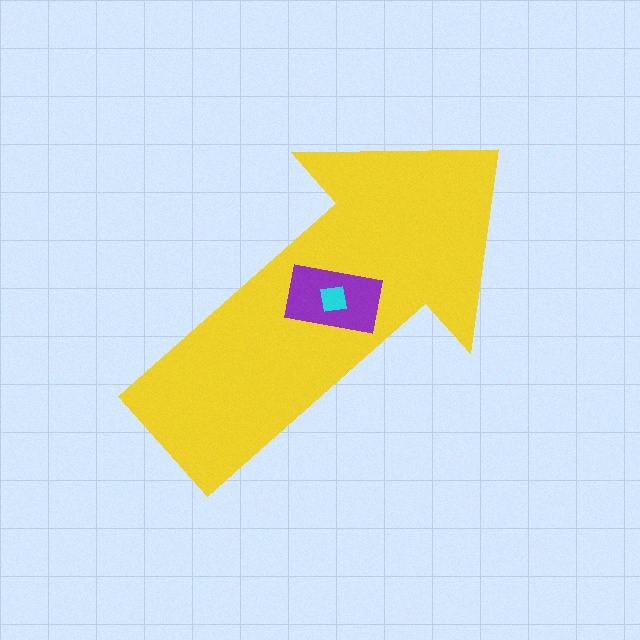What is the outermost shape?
The yellow arrow.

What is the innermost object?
The cyan square.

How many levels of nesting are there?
3.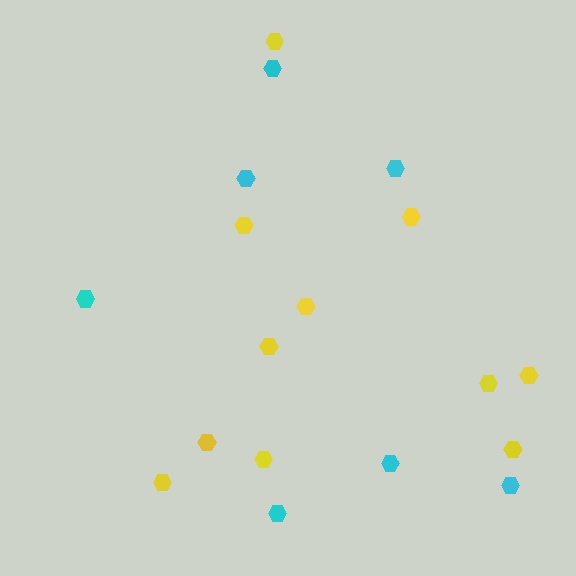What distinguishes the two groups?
There are 2 groups: one group of yellow hexagons (11) and one group of cyan hexagons (7).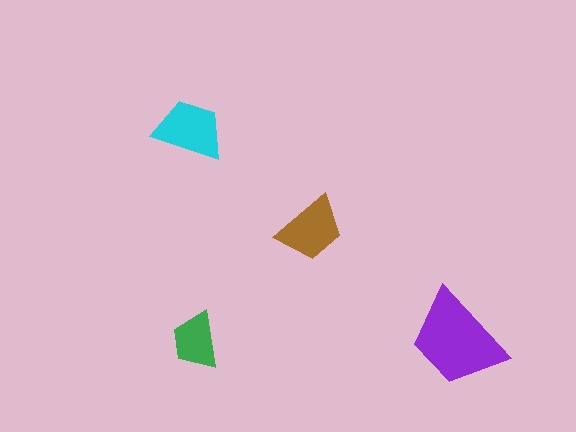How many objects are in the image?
There are 4 objects in the image.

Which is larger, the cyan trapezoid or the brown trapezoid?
The cyan one.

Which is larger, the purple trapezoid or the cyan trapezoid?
The purple one.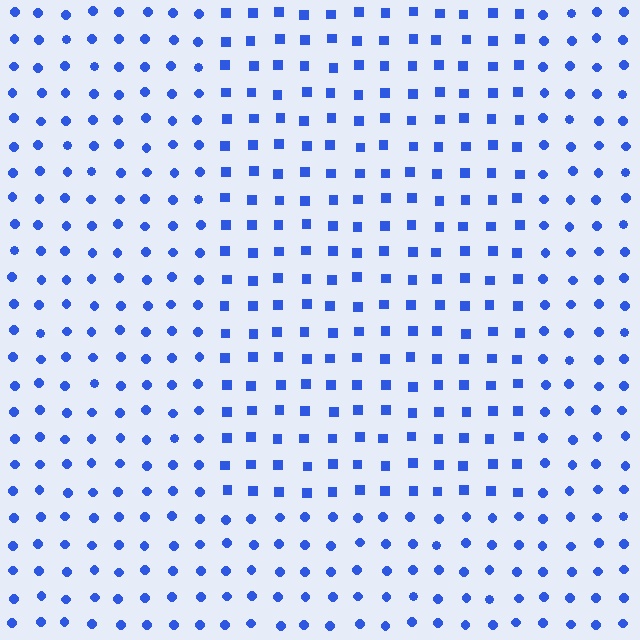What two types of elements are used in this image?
The image uses squares inside the rectangle region and circles outside it.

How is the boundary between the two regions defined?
The boundary is defined by a change in element shape: squares inside vs. circles outside. All elements share the same color and spacing.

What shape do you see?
I see a rectangle.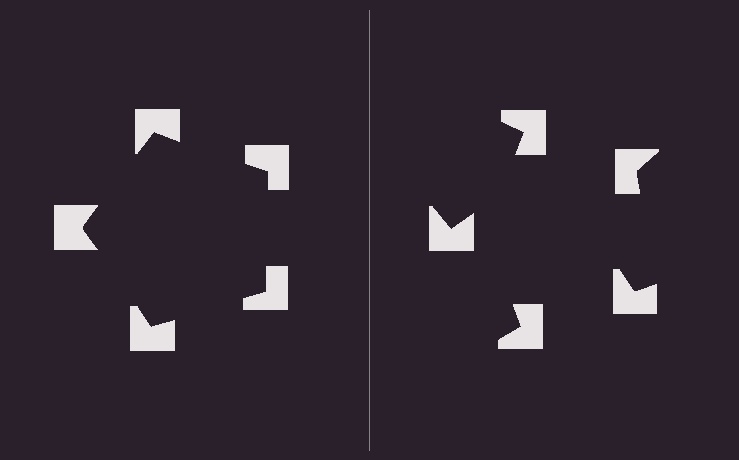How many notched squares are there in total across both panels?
10 — 5 on each side.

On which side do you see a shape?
An illusory pentagon appears on the left side. On the right side the wedge cuts are rotated, so no coherent shape forms.